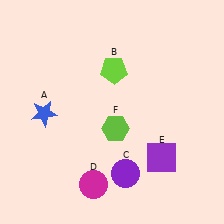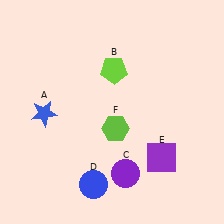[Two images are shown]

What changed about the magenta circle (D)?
In Image 1, D is magenta. In Image 2, it changed to blue.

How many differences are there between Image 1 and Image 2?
There is 1 difference between the two images.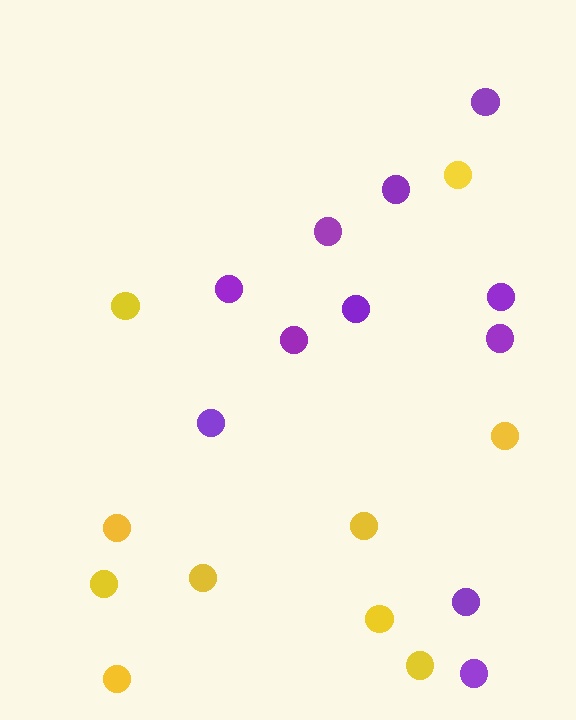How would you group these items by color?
There are 2 groups: one group of yellow circles (10) and one group of purple circles (11).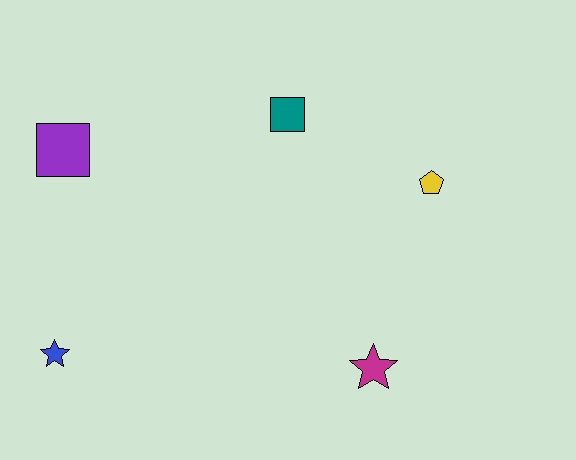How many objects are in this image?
There are 5 objects.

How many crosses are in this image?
There are no crosses.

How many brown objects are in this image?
There are no brown objects.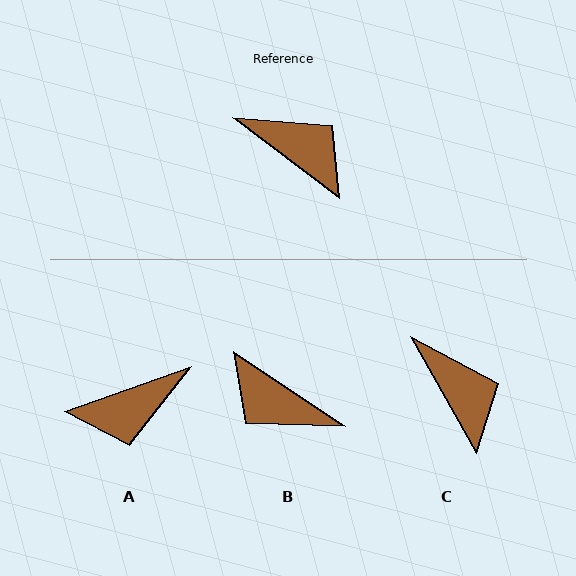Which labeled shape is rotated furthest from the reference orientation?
B, about 177 degrees away.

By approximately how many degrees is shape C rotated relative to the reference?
Approximately 23 degrees clockwise.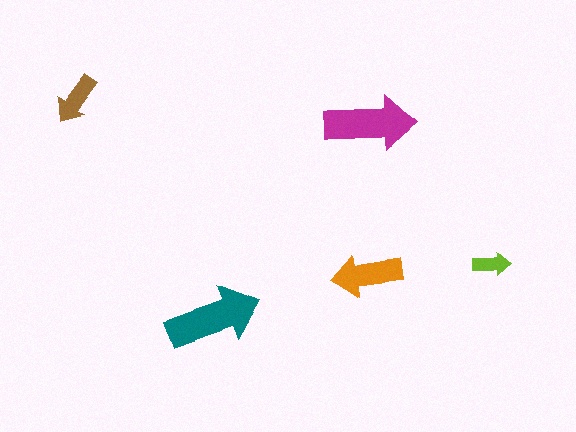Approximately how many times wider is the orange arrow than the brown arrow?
About 1.5 times wider.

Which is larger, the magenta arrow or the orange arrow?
The magenta one.